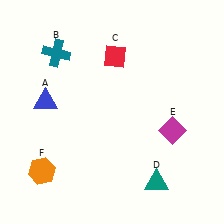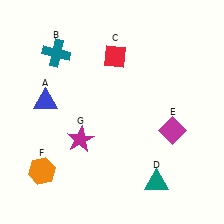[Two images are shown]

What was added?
A magenta star (G) was added in Image 2.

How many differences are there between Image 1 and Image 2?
There is 1 difference between the two images.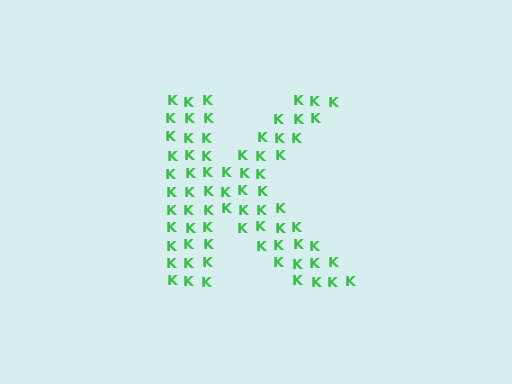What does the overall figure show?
The overall figure shows the letter K.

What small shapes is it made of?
It is made of small letter K's.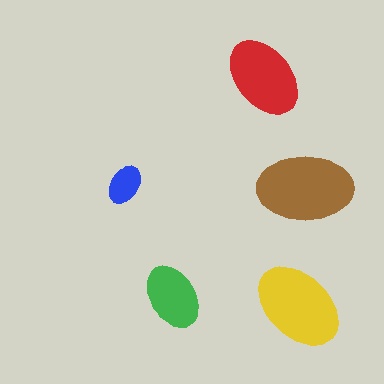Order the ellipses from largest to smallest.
the brown one, the yellow one, the red one, the green one, the blue one.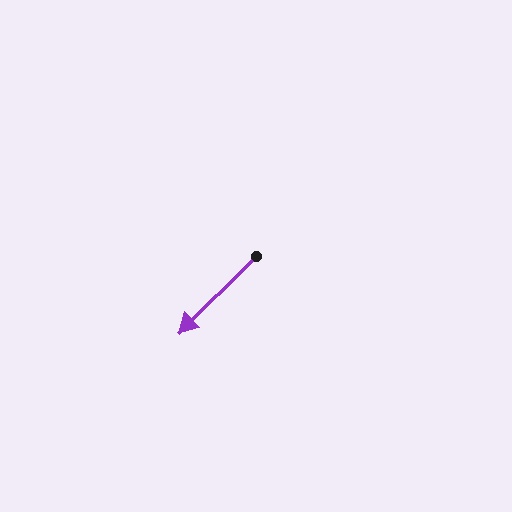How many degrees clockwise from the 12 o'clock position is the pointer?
Approximately 225 degrees.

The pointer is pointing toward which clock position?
Roughly 8 o'clock.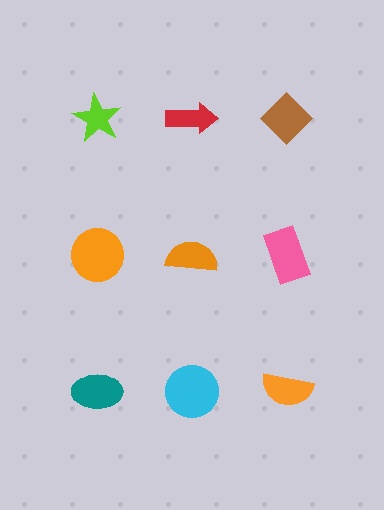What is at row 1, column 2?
A red arrow.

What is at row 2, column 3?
A pink rectangle.